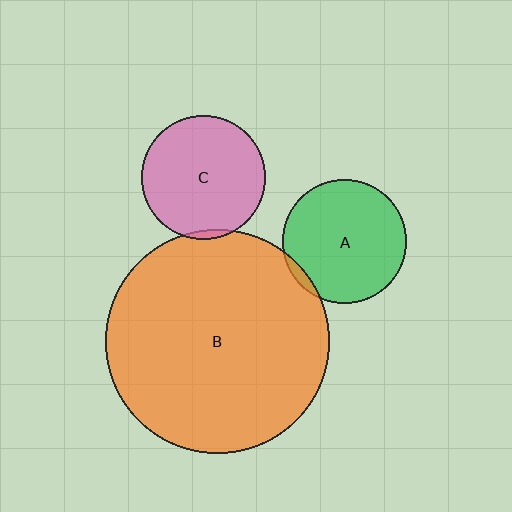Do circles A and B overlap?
Yes.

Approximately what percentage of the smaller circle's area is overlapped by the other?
Approximately 5%.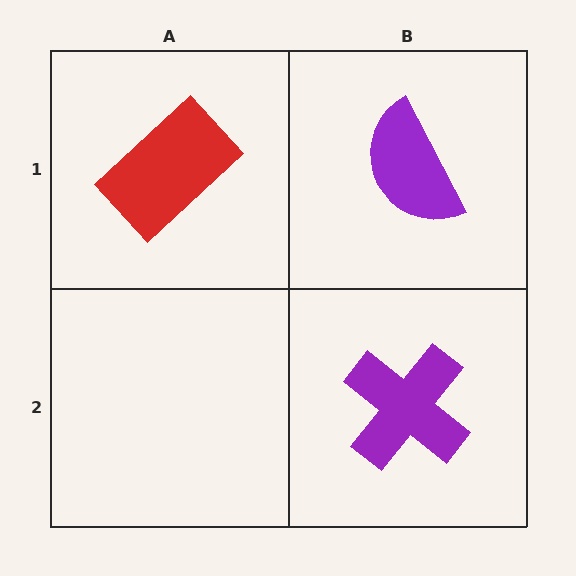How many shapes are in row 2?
1 shape.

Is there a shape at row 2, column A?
No, that cell is empty.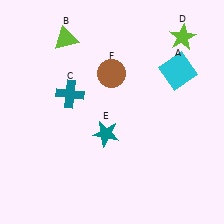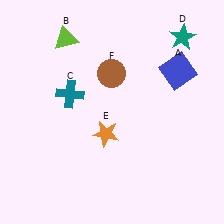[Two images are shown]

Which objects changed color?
A changed from cyan to blue. D changed from lime to teal. E changed from teal to orange.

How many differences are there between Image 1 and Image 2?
There are 3 differences between the two images.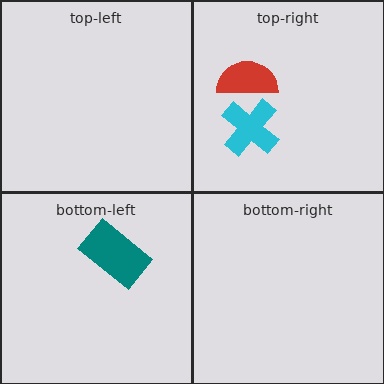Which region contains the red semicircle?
The top-right region.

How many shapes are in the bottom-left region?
1.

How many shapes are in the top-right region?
2.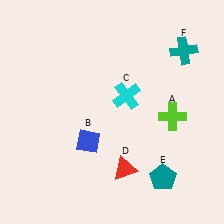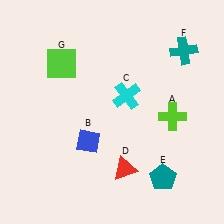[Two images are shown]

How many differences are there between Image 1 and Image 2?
There is 1 difference between the two images.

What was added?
A lime square (G) was added in Image 2.